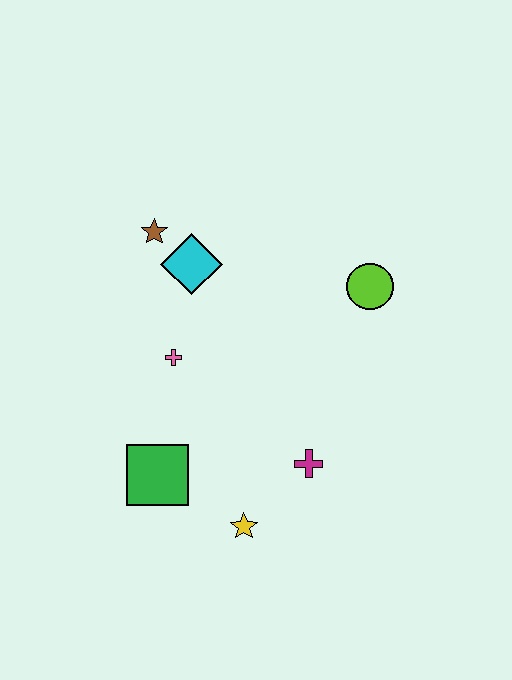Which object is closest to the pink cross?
The cyan diamond is closest to the pink cross.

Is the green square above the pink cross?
No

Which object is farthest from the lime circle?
The green square is farthest from the lime circle.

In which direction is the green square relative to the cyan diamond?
The green square is below the cyan diamond.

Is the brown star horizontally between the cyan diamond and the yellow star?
No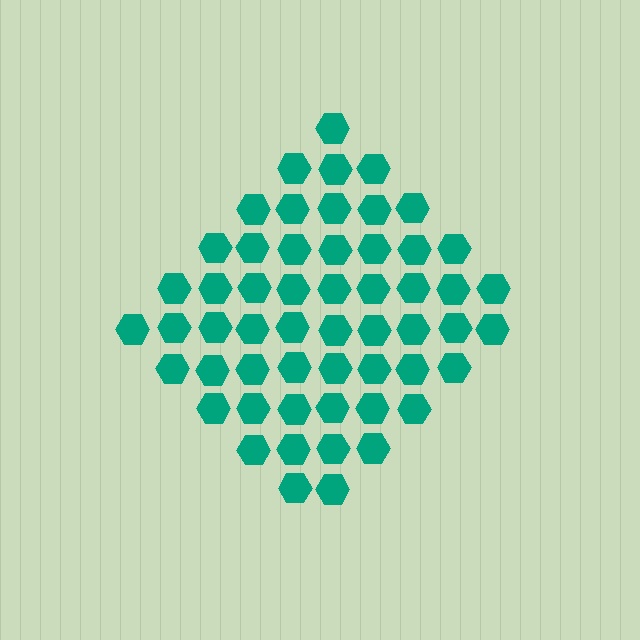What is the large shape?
The large shape is a diamond.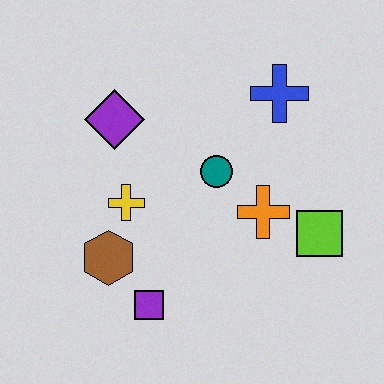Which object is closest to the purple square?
The brown hexagon is closest to the purple square.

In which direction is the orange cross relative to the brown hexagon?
The orange cross is to the right of the brown hexagon.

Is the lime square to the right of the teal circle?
Yes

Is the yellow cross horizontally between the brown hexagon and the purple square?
Yes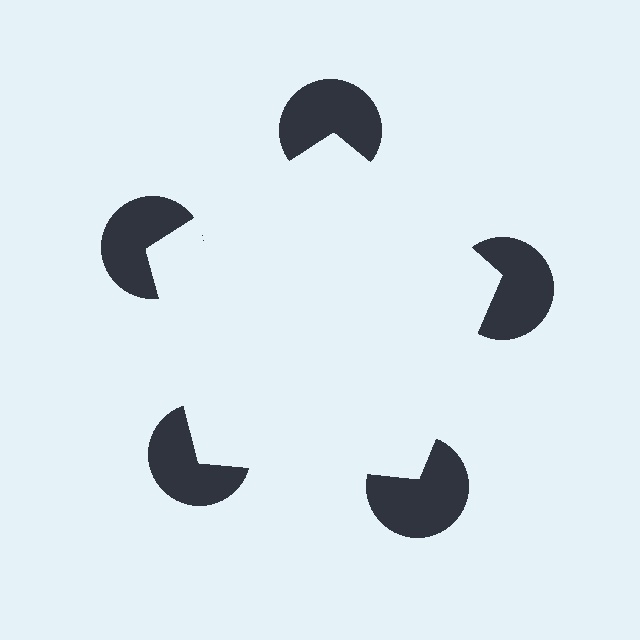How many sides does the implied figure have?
5 sides.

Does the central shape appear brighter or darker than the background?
It typically appears slightly brighter than the background, even though no actual brightness change is drawn.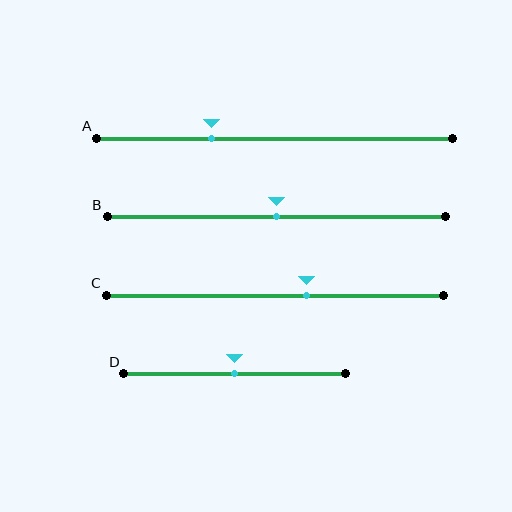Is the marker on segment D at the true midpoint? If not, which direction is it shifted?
Yes, the marker on segment D is at the true midpoint.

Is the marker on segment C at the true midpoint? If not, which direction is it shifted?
No, the marker on segment C is shifted to the right by about 9% of the segment length.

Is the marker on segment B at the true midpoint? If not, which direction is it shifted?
Yes, the marker on segment B is at the true midpoint.